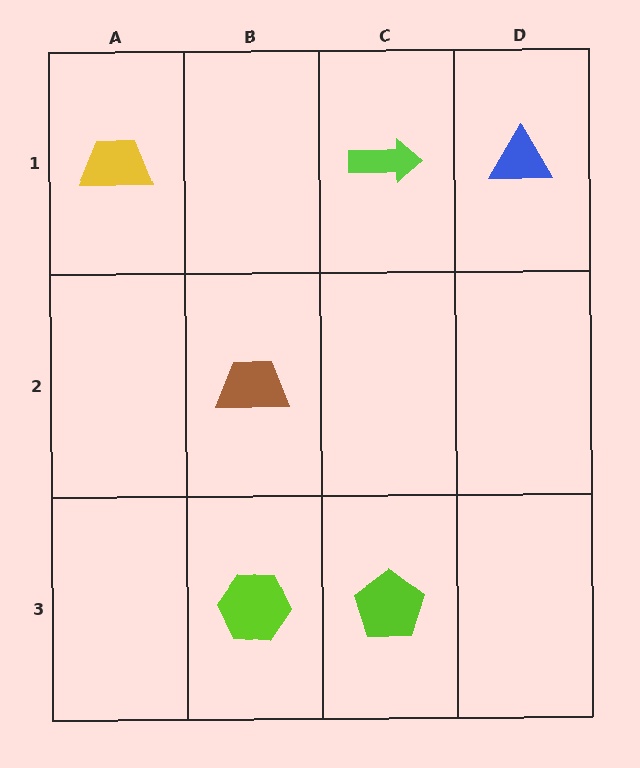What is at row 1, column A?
A yellow trapezoid.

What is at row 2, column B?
A brown trapezoid.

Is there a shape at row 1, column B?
No, that cell is empty.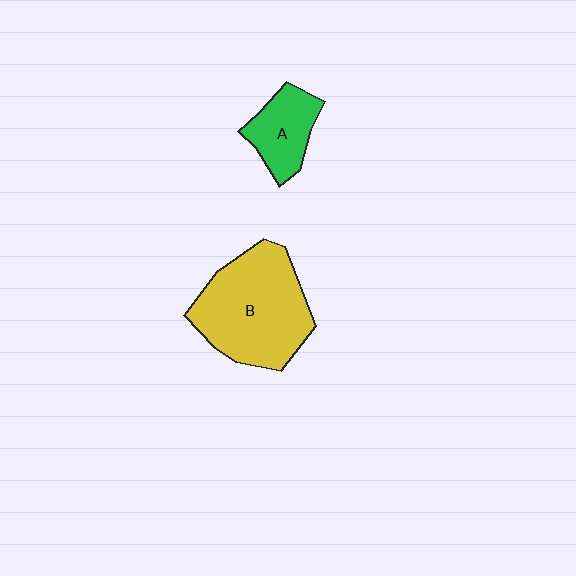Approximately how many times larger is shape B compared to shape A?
Approximately 2.3 times.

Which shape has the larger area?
Shape B (yellow).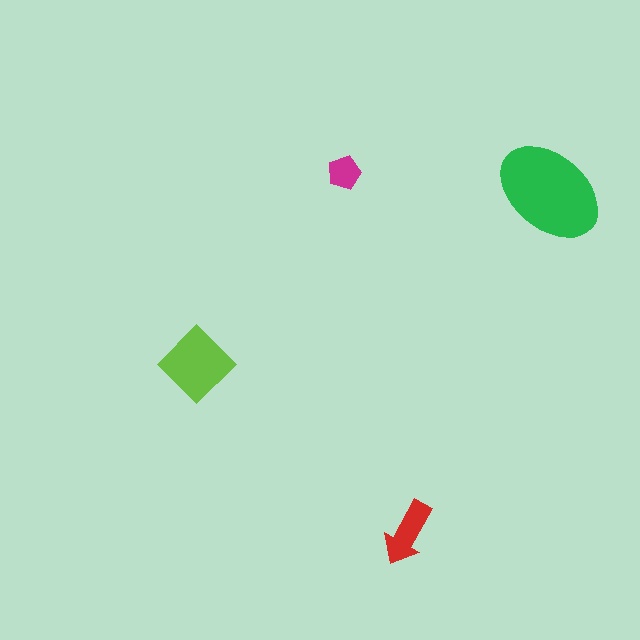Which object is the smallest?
The magenta pentagon.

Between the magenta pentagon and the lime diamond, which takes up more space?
The lime diamond.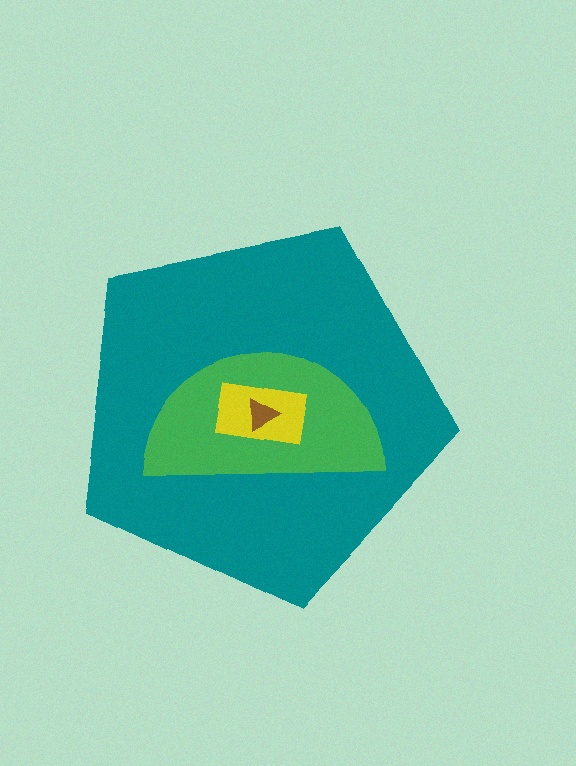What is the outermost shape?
The teal pentagon.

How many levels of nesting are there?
4.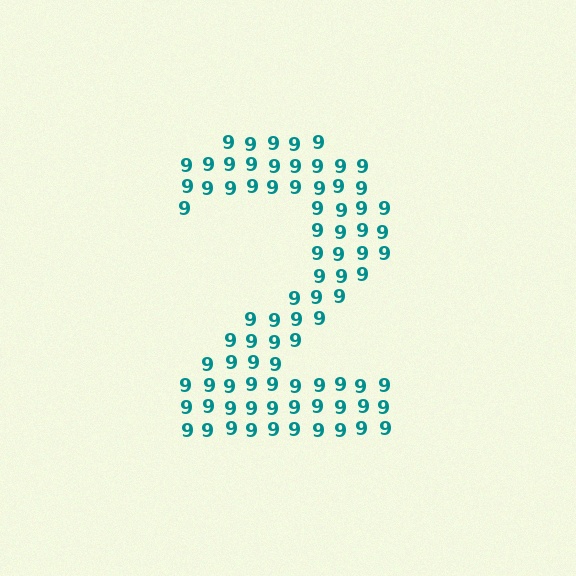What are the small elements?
The small elements are digit 9's.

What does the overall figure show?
The overall figure shows the digit 2.